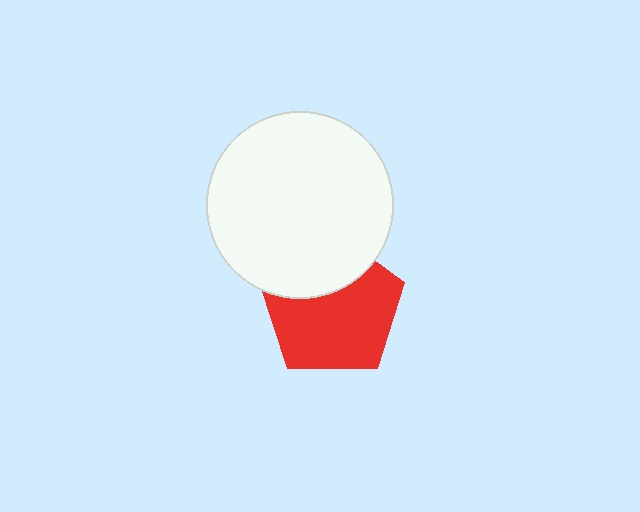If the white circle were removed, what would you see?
You would see the complete red pentagon.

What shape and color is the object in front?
The object in front is a white circle.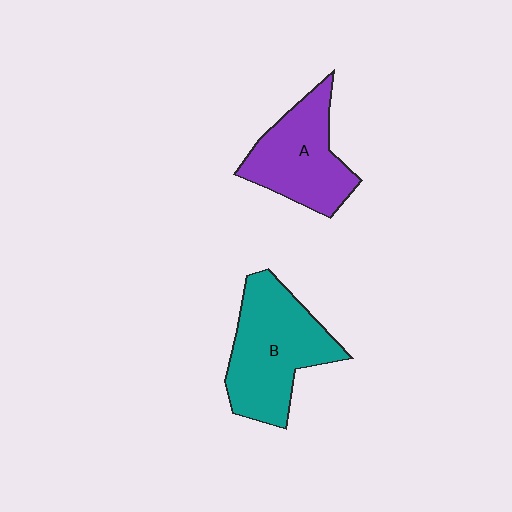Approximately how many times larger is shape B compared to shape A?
Approximately 1.3 times.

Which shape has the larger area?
Shape B (teal).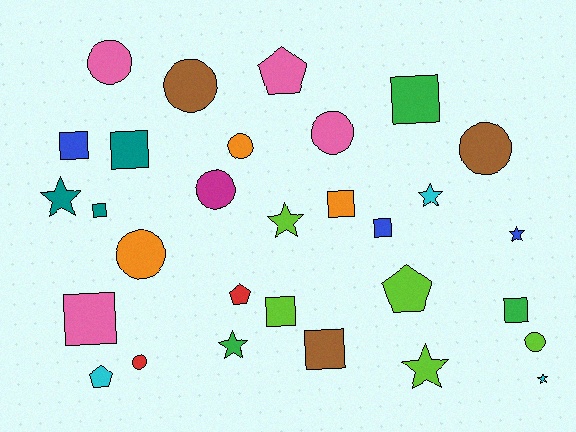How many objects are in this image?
There are 30 objects.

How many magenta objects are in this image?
There is 1 magenta object.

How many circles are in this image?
There are 9 circles.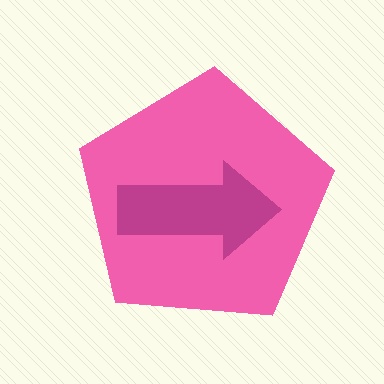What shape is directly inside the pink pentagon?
The magenta arrow.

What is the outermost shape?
The pink pentagon.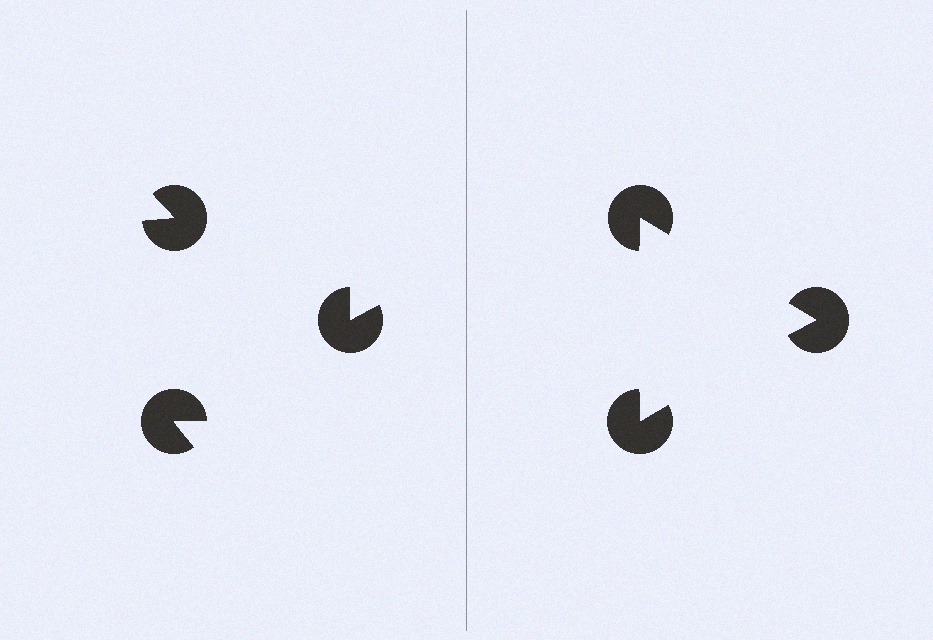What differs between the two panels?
The pac-man discs are positioned identically on both sides; only the wedge orientations differ. On the right they align to a triangle; on the left they are misaligned.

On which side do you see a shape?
An illusory triangle appears on the right side. On the left side the wedge cuts are rotated, so no coherent shape forms.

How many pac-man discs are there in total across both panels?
6 — 3 on each side.